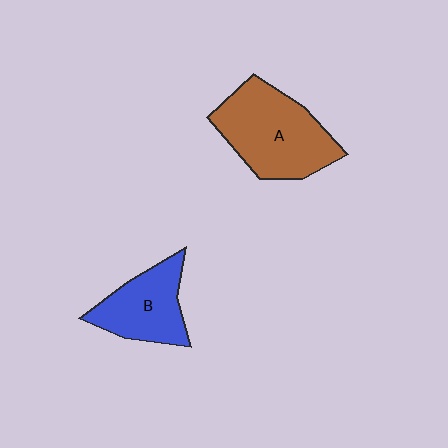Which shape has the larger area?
Shape A (brown).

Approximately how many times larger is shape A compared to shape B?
Approximately 1.5 times.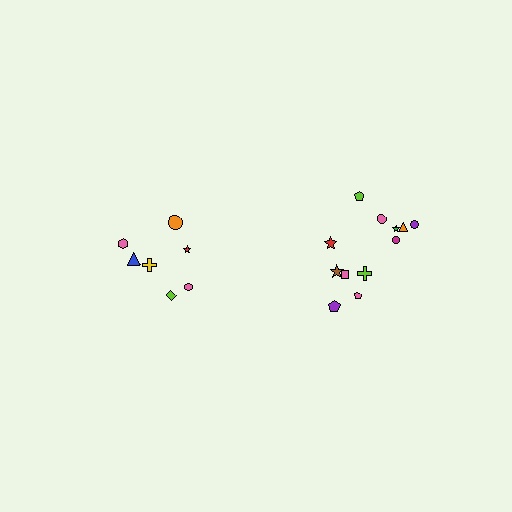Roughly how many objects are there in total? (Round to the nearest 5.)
Roughly 20 objects in total.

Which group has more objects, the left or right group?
The right group.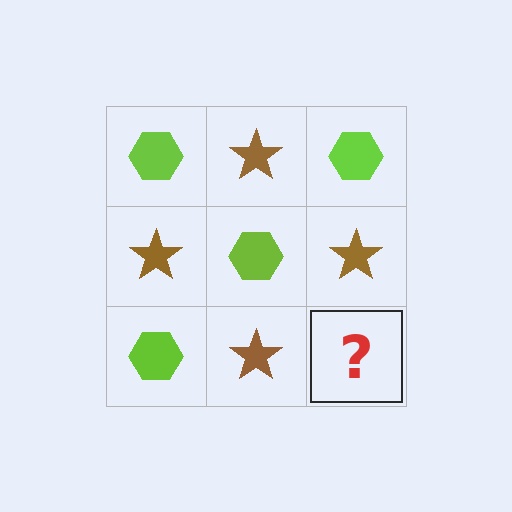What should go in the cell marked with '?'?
The missing cell should contain a lime hexagon.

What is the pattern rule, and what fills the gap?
The rule is that it alternates lime hexagon and brown star in a checkerboard pattern. The gap should be filled with a lime hexagon.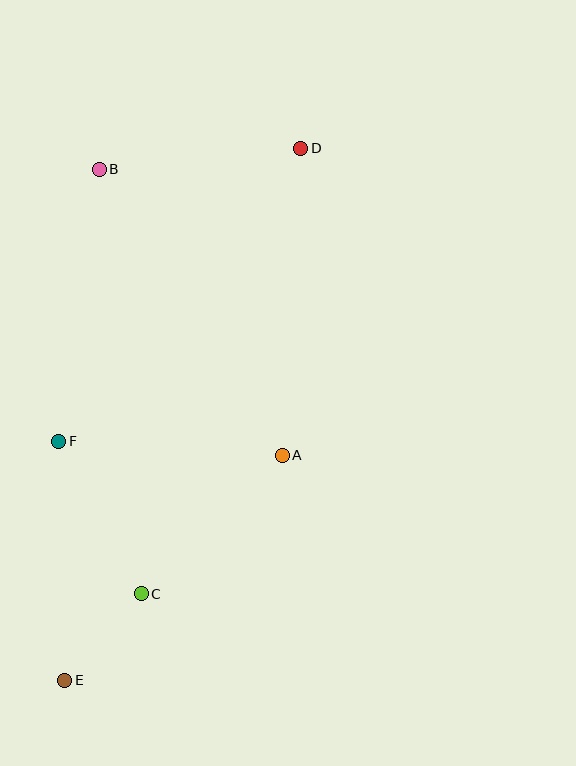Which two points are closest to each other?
Points C and E are closest to each other.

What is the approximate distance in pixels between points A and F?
The distance between A and F is approximately 224 pixels.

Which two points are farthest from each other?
Points D and E are farthest from each other.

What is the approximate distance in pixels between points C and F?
The distance between C and F is approximately 174 pixels.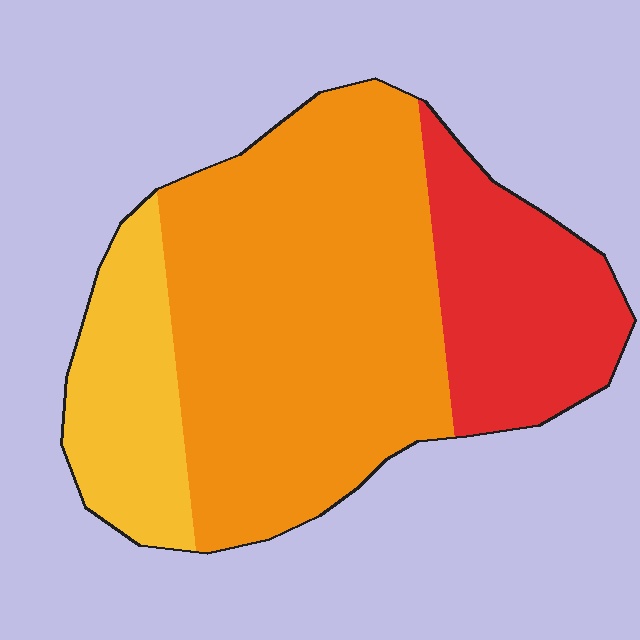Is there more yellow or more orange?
Orange.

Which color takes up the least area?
Yellow, at roughly 20%.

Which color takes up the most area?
Orange, at roughly 60%.